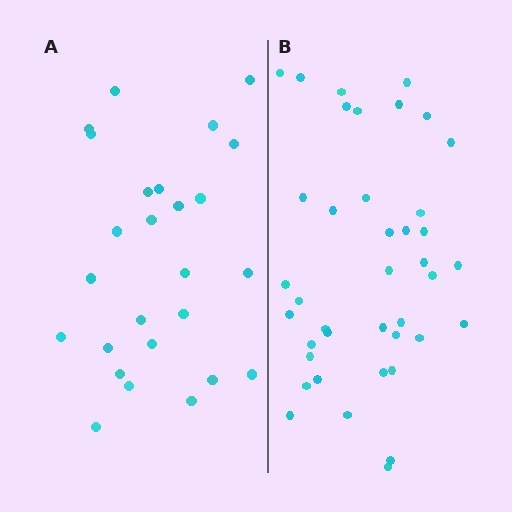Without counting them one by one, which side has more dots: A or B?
Region B (the right region) has more dots.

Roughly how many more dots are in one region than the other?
Region B has approximately 15 more dots than region A.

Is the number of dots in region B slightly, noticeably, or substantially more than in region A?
Region B has substantially more. The ratio is roughly 1.5 to 1.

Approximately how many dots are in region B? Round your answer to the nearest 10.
About 40 dots.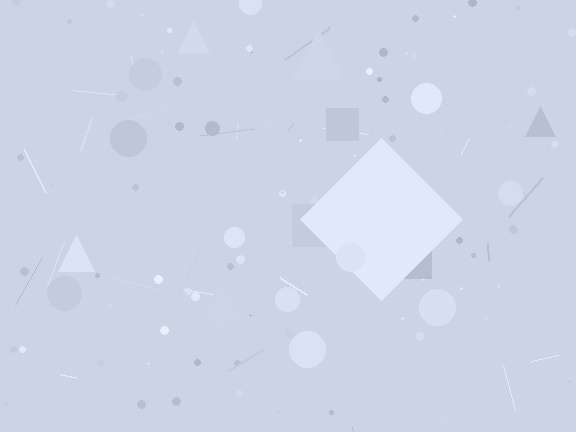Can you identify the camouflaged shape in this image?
The camouflaged shape is a diamond.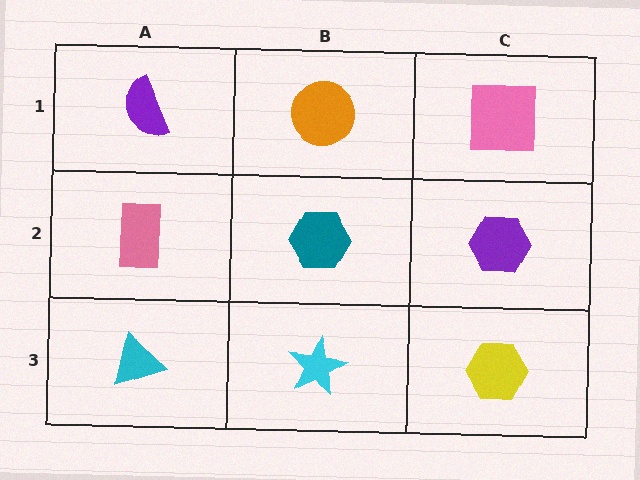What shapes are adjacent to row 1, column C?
A purple hexagon (row 2, column C), an orange circle (row 1, column B).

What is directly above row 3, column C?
A purple hexagon.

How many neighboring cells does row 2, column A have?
3.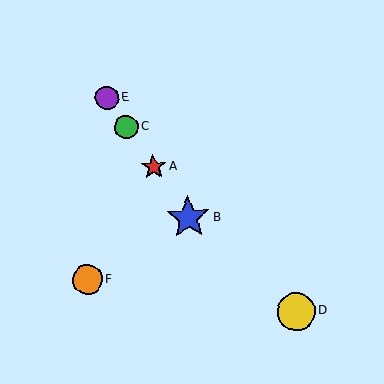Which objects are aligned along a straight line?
Objects A, B, C, E are aligned along a straight line.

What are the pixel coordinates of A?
Object A is at (154, 167).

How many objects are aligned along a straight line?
4 objects (A, B, C, E) are aligned along a straight line.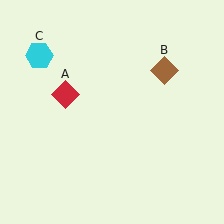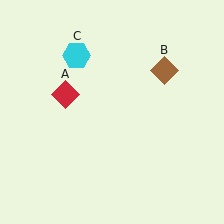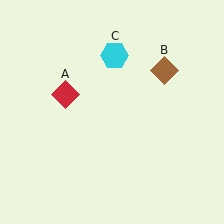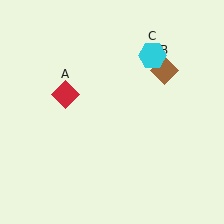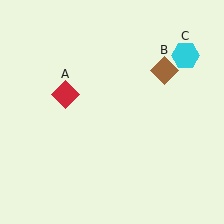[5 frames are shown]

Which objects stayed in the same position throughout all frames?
Red diamond (object A) and brown diamond (object B) remained stationary.